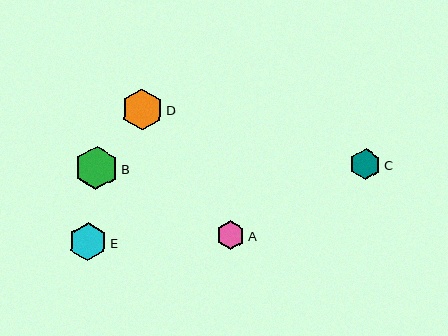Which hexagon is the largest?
Hexagon B is the largest with a size of approximately 43 pixels.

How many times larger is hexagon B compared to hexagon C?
Hexagon B is approximately 1.4 times the size of hexagon C.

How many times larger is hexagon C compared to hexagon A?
Hexagon C is approximately 1.1 times the size of hexagon A.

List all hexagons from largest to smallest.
From largest to smallest: B, D, E, C, A.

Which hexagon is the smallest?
Hexagon A is the smallest with a size of approximately 28 pixels.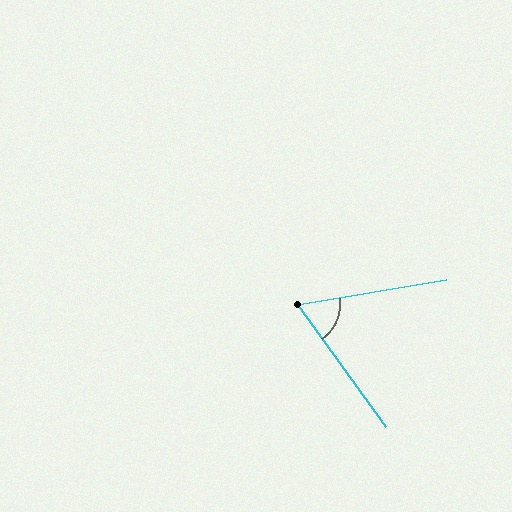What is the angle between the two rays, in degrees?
Approximately 64 degrees.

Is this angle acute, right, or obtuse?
It is acute.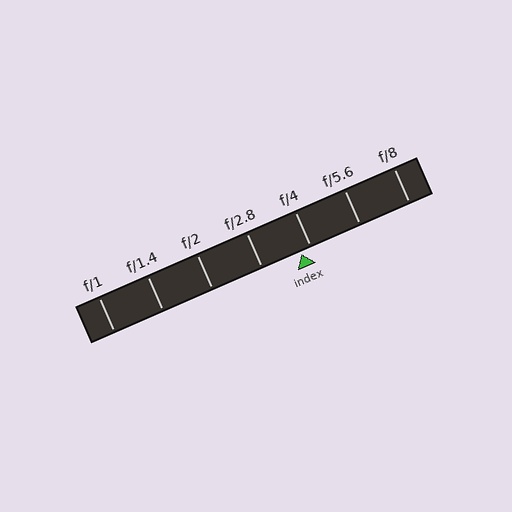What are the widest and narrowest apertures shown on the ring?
The widest aperture shown is f/1 and the narrowest is f/8.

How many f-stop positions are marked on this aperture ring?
There are 7 f-stop positions marked.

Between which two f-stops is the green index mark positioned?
The index mark is between f/2.8 and f/4.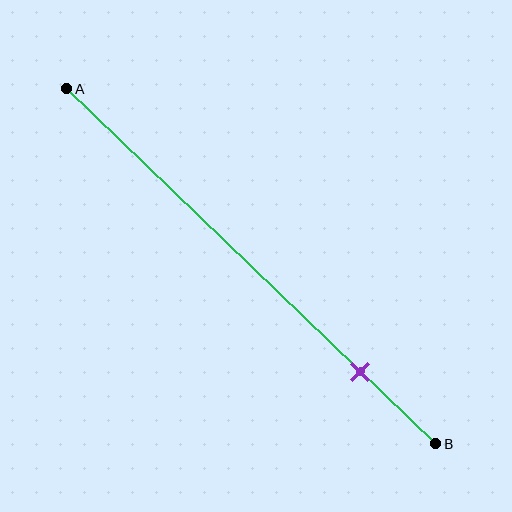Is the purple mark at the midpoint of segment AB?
No, the mark is at about 80% from A, not at the 50% midpoint.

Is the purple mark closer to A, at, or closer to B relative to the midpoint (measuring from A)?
The purple mark is closer to point B than the midpoint of segment AB.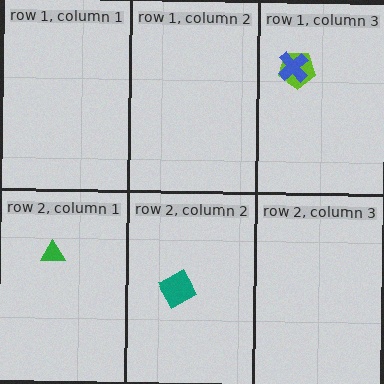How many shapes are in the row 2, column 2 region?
1.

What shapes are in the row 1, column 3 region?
The lime pentagon, the blue cross.